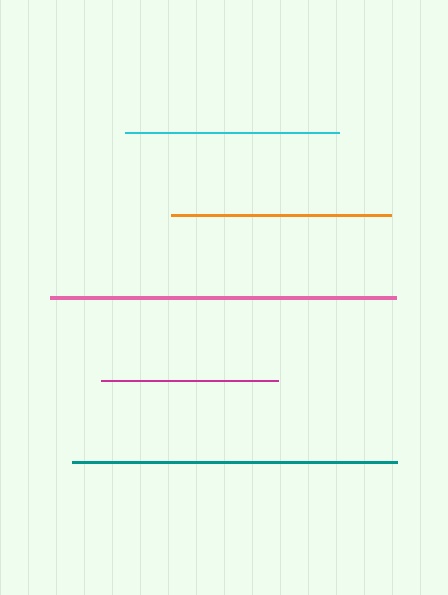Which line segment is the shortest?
The magenta line is the shortest at approximately 177 pixels.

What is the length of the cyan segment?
The cyan segment is approximately 214 pixels long.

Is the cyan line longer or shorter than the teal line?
The teal line is longer than the cyan line.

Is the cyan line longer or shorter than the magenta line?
The cyan line is longer than the magenta line.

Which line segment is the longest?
The pink line is the longest at approximately 346 pixels.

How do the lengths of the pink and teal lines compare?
The pink and teal lines are approximately the same length.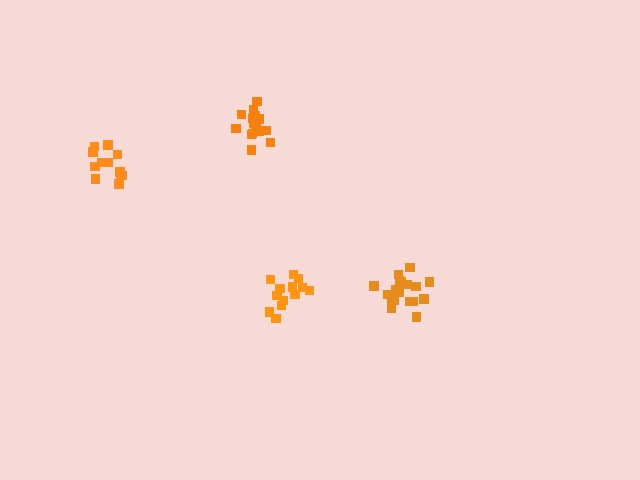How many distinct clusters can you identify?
There are 4 distinct clusters.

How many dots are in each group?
Group 1: 15 dots, Group 2: 18 dots, Group 3: 13 dots, Group 4: 12 dots (58 total).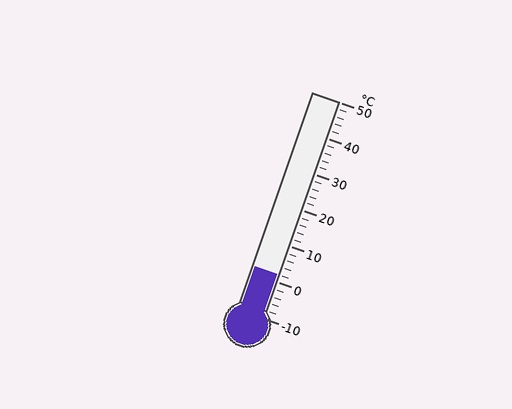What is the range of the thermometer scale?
The thermometer scale ranges from -10°C to 50°C.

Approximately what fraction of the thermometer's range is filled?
The thermometer is filled to approximately 20% of its range.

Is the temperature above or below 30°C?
The temperature is below 30°C.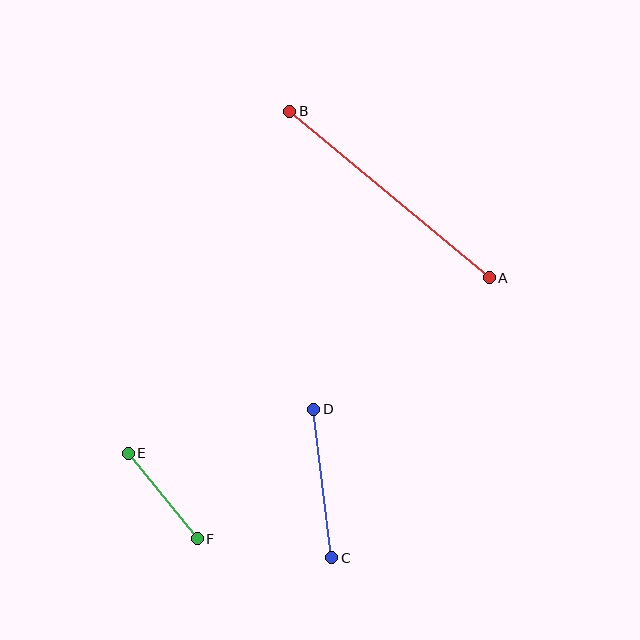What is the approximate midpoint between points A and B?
The midpoint is at approximately (389, 194) pixels.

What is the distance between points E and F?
The distance is approximately 110 pixels.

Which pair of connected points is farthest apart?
Points A and B are farthest apart.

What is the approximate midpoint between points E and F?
The midpoint is at approximately (163, 496) pixels.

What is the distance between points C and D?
The distance is approximately 149 pixels.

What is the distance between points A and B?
The distance is approximately 260 pixels.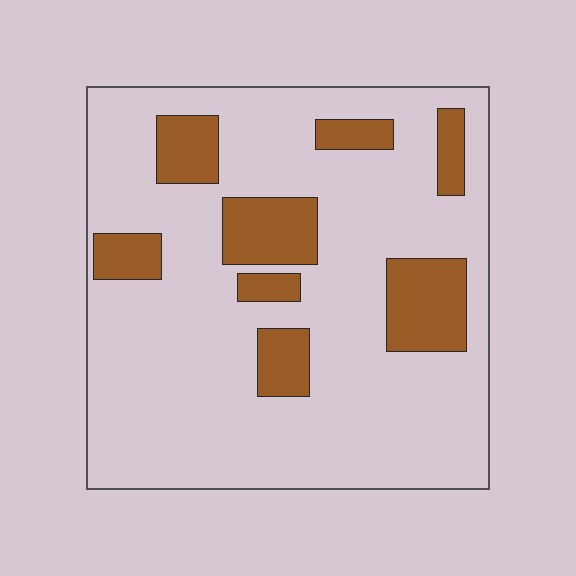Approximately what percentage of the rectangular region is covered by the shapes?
Approximately 20%.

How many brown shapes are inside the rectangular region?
8.